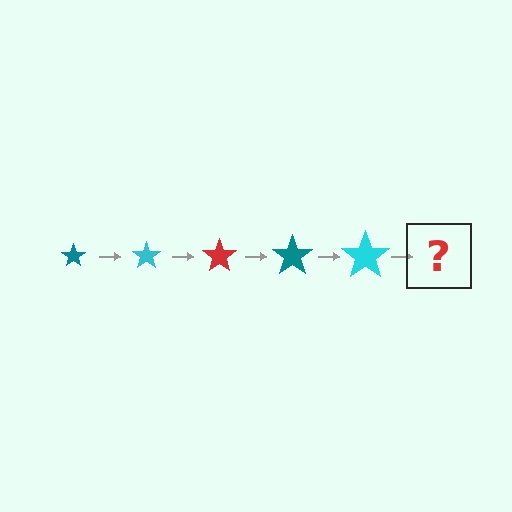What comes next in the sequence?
The next element should be a red star, larger than the previous one.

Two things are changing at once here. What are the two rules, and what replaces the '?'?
The two rules are that the star grows larger each step and the color cycles through teal, cyan, and red. The '?' should be a red star, larger than the previous one.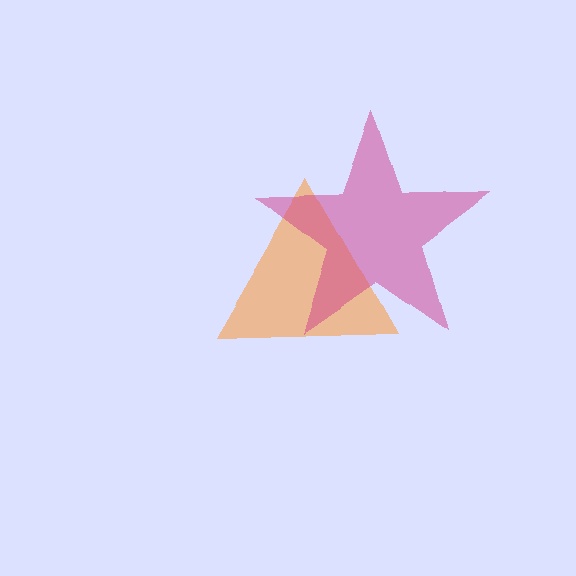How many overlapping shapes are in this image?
There are 2 overlapping shapes in the image.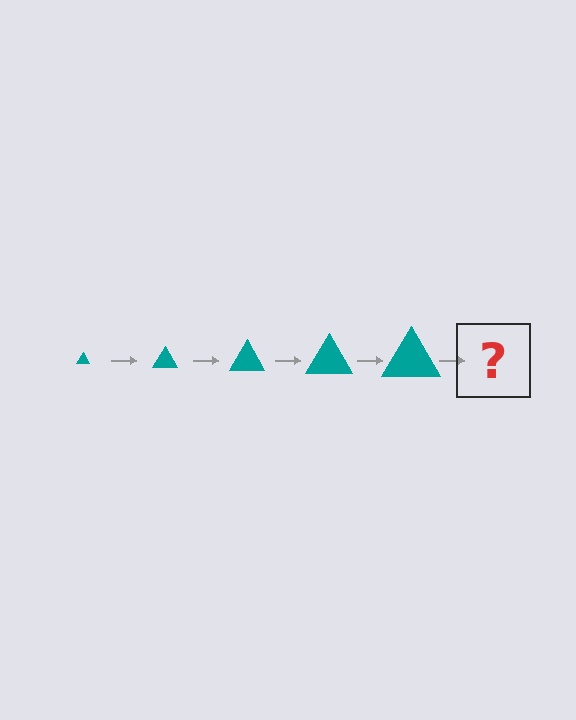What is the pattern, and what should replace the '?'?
The pattern is that the triangle gets progressively larger each step. The '?' should be a teal triangle, larger than the previous one.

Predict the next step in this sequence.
The next step is a teal triangle, larger than the previous one.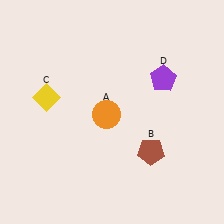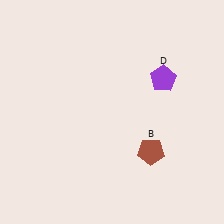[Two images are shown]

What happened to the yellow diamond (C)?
The yellow diamond (C) was removed in Image 2. It was in the top-left area of Image 1.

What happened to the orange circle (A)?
The orange circle (A) was removed in Image 2. It was in the bottom-left area of Image 1.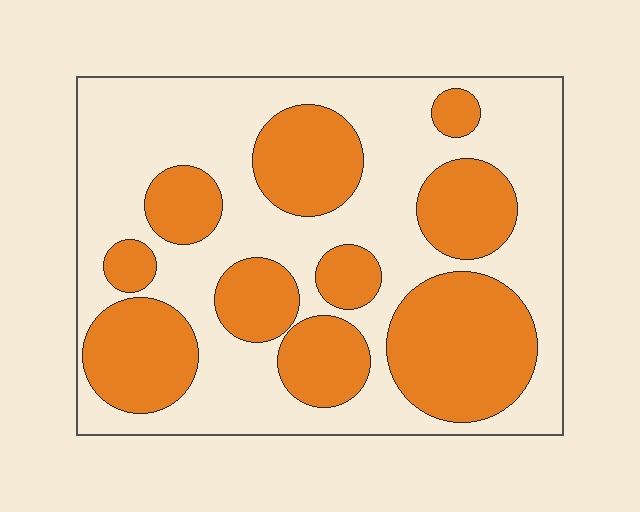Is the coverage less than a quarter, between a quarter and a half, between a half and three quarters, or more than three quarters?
Between a quarter and a half.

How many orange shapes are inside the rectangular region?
10.